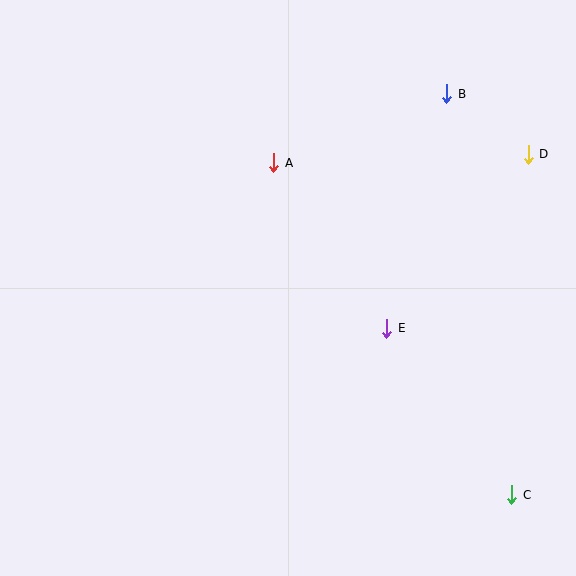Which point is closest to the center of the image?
Point E at (387, 328) is closest to the center.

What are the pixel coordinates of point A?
Point A is at (274, 163).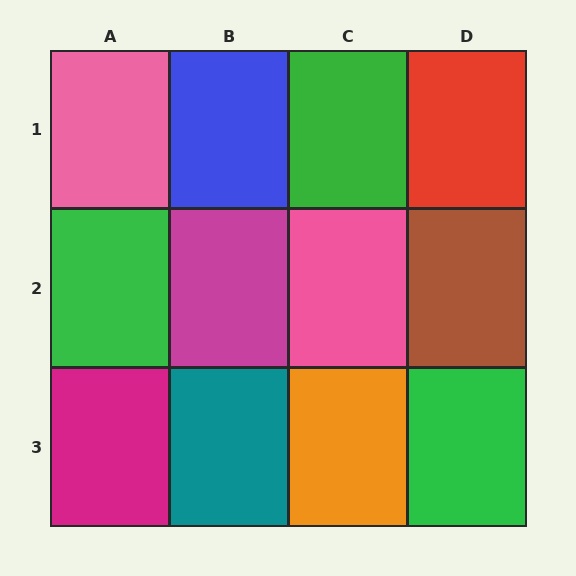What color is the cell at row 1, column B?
Blue.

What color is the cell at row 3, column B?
Teal.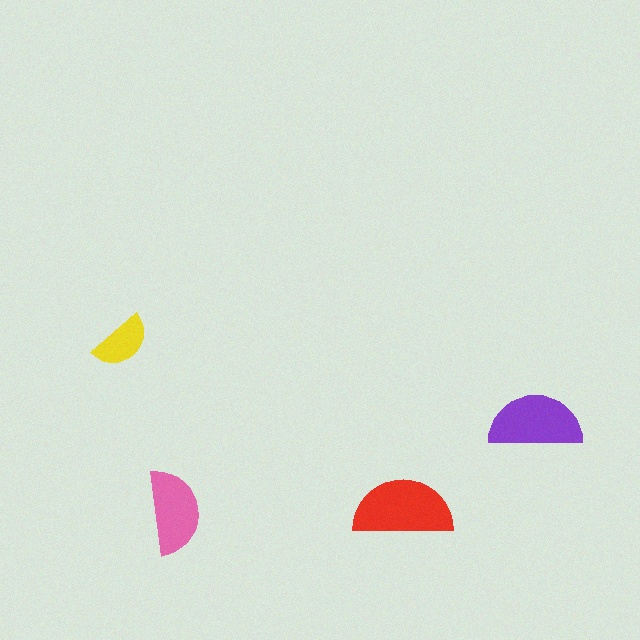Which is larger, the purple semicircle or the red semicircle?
The red one.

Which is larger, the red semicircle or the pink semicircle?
The red one.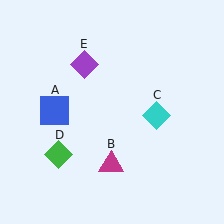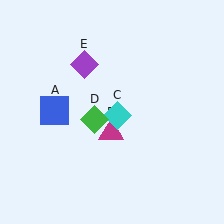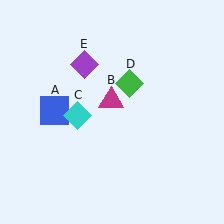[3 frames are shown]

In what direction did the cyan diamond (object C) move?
The cyan diamond (object C) moved left.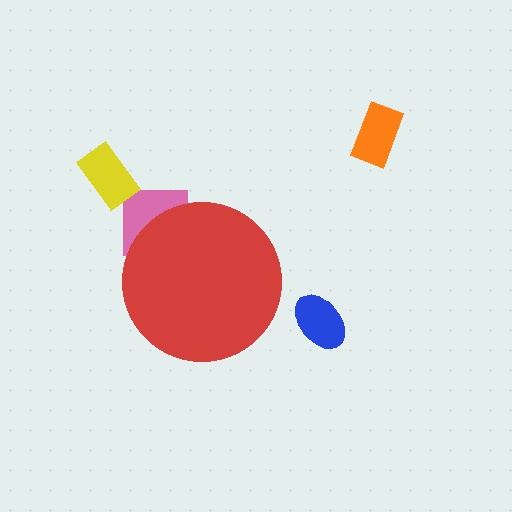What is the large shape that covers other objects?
A red circle.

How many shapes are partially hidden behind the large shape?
1 shape is partially hidden.